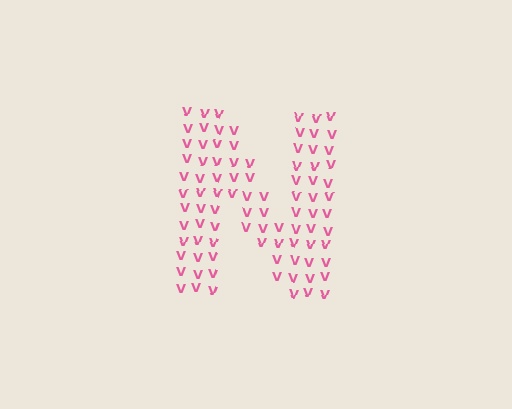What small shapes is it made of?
It is made of small letter V's.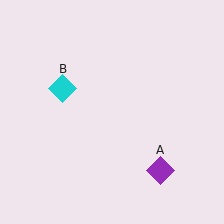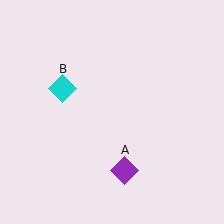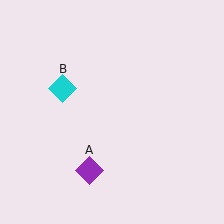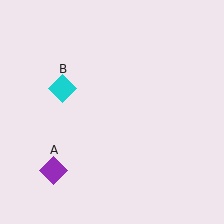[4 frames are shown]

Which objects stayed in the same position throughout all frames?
Cyan diamond (object B) remained stationary.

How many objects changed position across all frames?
1 object changed position: purple diamond (object A).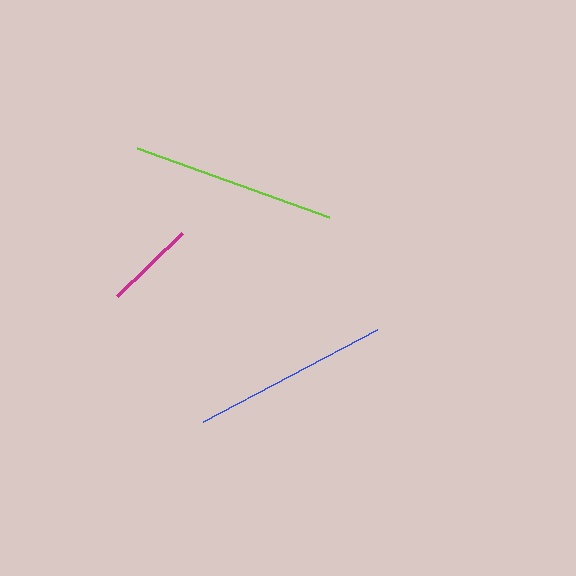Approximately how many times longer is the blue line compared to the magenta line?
The blue line is approximately 2.2 times the length of the magenta line.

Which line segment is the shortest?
The magenta line is the shortest at approximately 91 pixels.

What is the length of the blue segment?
The blue segment is approximately 197 pixels long.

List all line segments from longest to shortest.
From longest to shortest: lime, blue, magenta.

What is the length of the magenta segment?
The magenta segment is approximately 91 pixels long.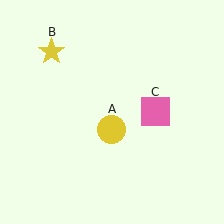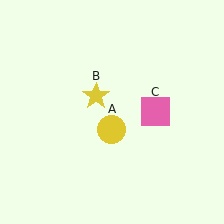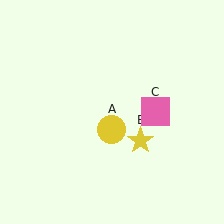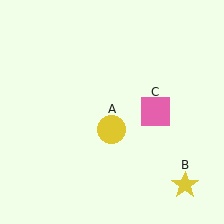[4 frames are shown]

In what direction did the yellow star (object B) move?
The yellow star (object B) moved down and to the right.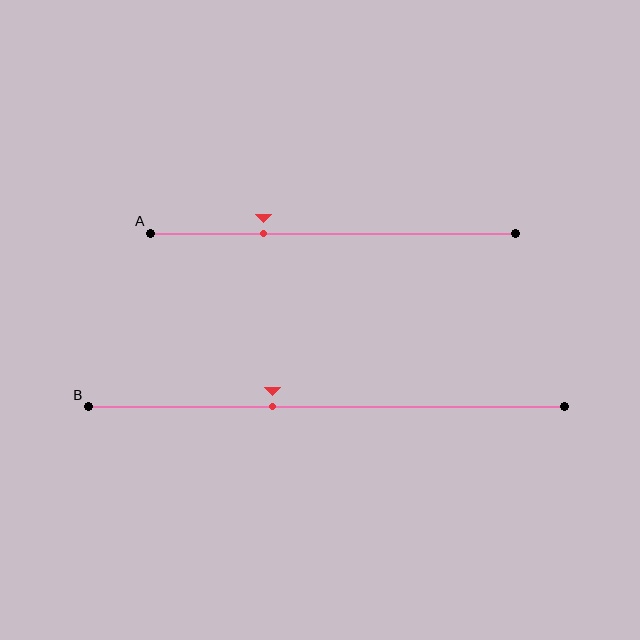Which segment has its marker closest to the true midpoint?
Segment B has its marker closest to the true midpoint.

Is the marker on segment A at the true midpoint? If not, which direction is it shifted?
No, the marker on segment A is shifted to the left by about 19% of the segment length.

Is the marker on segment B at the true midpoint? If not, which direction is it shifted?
No, the marker on segment B is shifted to the left by about 11% of the segment length.